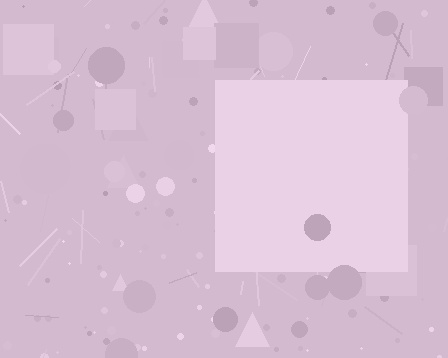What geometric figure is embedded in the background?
A square is embedded in the background.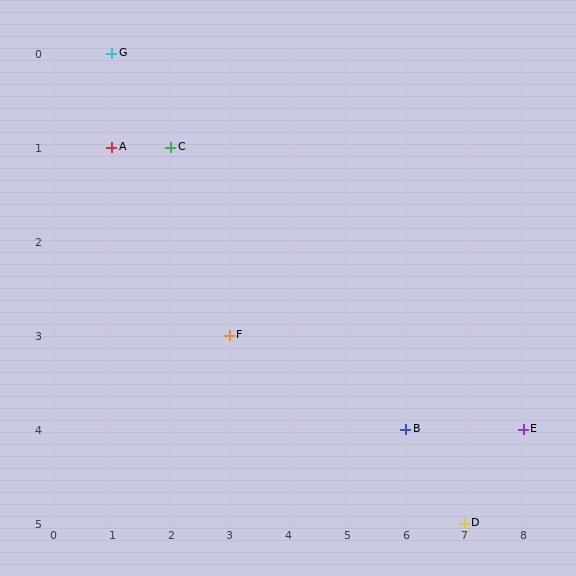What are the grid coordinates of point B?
Point B is at grid coordinates (6, 4).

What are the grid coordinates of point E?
Point E is at grid coordinates (8, 4).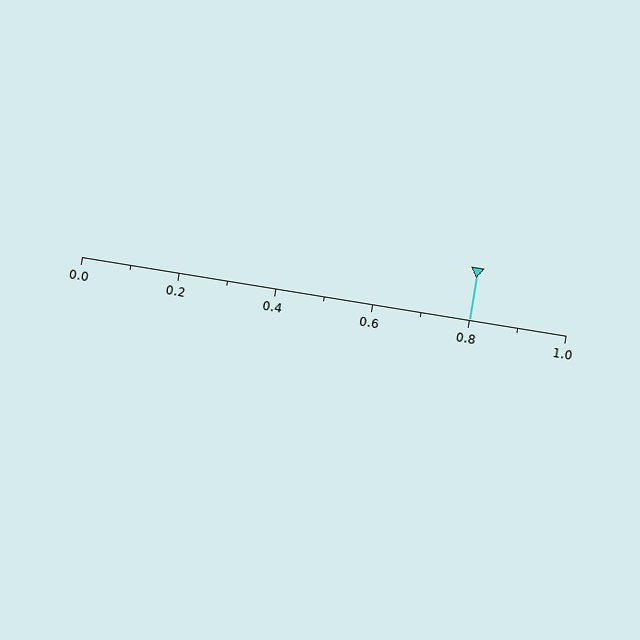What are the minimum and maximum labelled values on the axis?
The axis runs from 0.0 to 1.0.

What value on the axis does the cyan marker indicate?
The marker indicates approximately 0.8.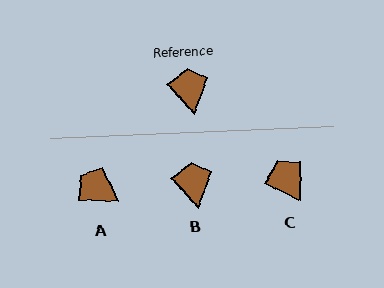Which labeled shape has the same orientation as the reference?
B.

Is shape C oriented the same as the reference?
No, it is off by about 22 degrees.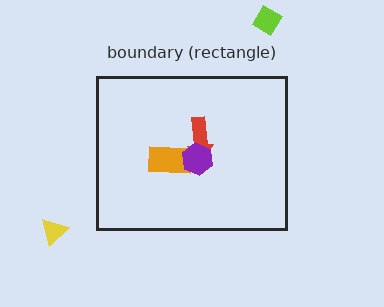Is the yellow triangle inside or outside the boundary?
Outside.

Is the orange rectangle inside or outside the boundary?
Inside.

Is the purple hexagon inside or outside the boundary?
Inside.